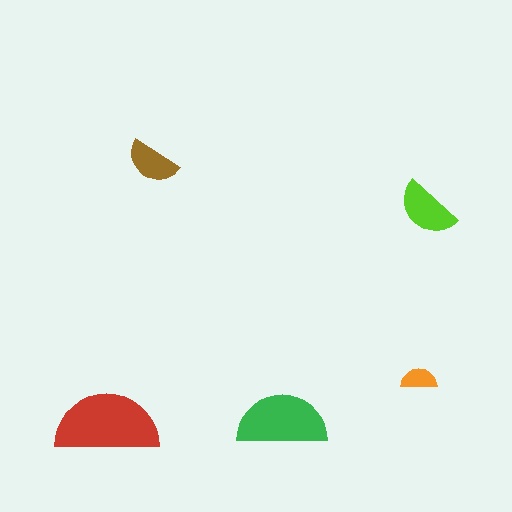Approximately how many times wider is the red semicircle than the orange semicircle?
About 3 times wider.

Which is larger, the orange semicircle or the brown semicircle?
The brown one.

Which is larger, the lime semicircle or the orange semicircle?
The lime one.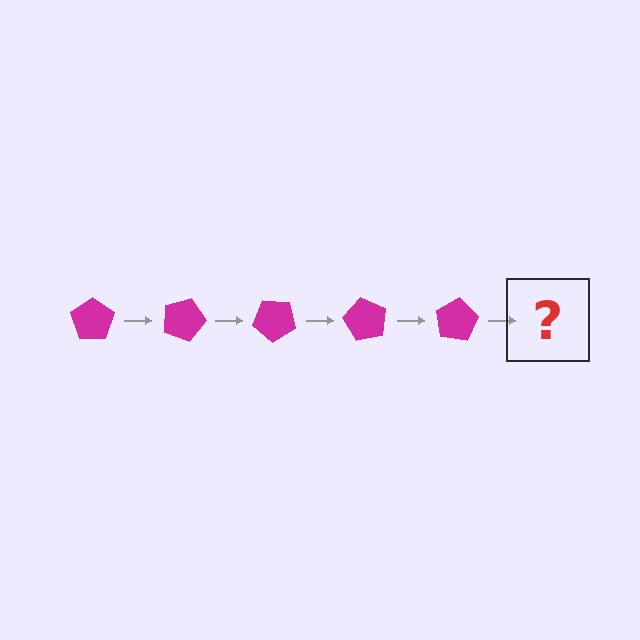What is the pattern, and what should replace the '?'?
The pattern is that the pentagon rotates 20 degrees each step. The '?' should be a magenta pentagon rotated 100 degrees.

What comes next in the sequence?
The next element should be a magenta pentagon rotated 100 degrees.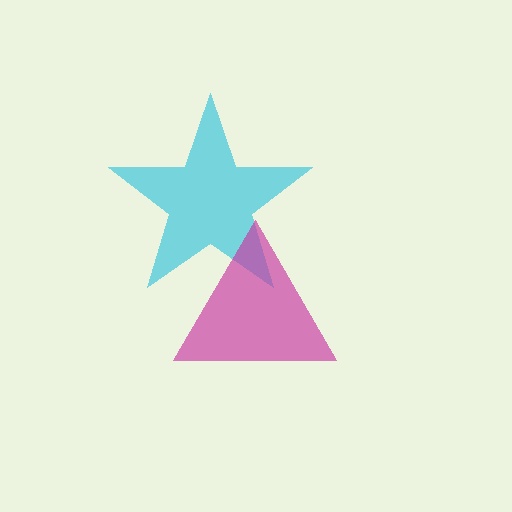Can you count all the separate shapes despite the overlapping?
Yes, there are 2 separate shapes.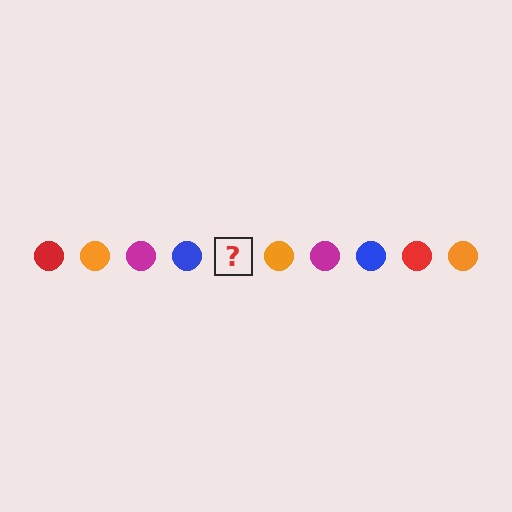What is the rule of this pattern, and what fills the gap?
The rule is that the pattern cycles through red, orange, magenta, blue circles. The gap should be filled with a red circle.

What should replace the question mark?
The question mark should be replaced with a red circle.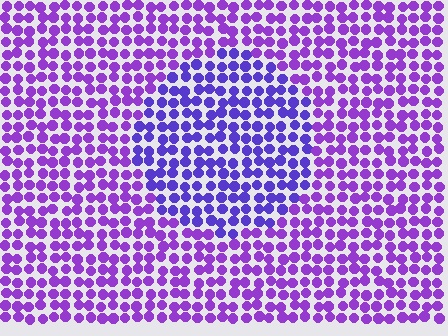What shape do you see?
I see a circle.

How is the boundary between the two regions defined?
The boundary is defined purely by a slight shift in hue (about 25 degrees). Spacing, size, and orientation are identical on both sides.